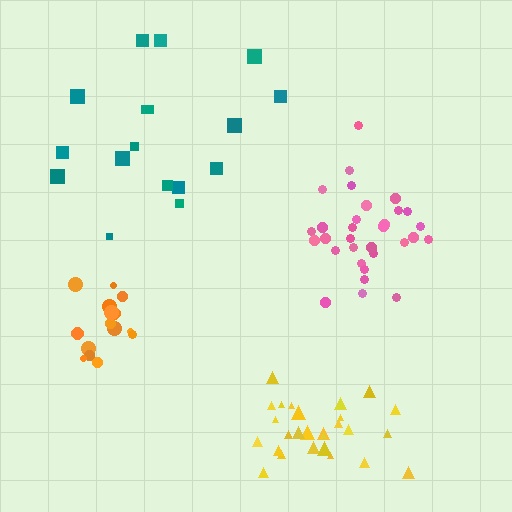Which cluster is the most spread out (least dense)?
Teal.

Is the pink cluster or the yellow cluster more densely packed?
Pink.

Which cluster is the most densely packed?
Orange.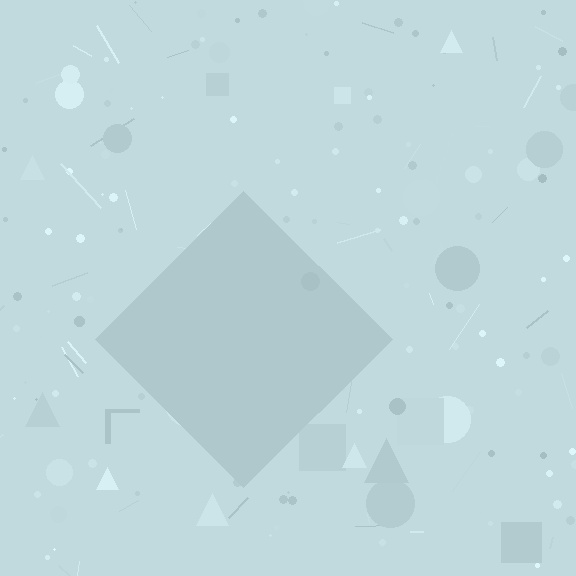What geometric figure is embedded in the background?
A diamond is embedded in the background.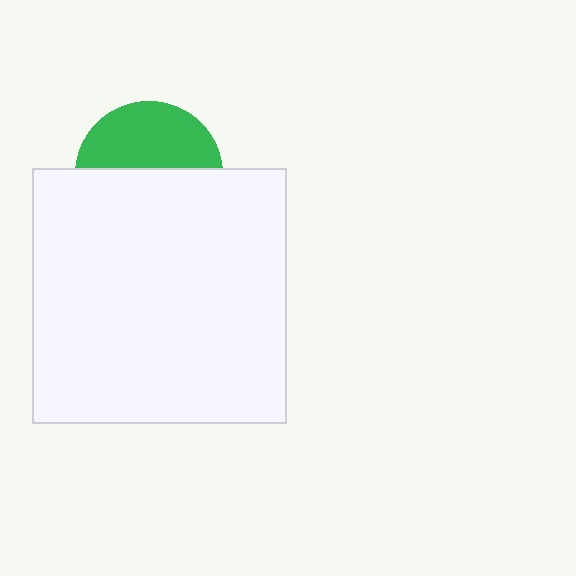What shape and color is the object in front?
The object in front is a white square.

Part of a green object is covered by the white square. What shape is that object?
It is a circle.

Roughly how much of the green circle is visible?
A small part of it is visible (roughly 44%).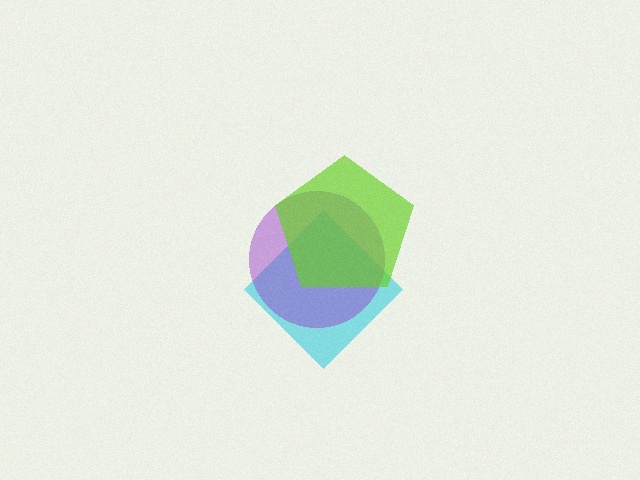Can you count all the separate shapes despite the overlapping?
Yes, there are 3 separate shapes.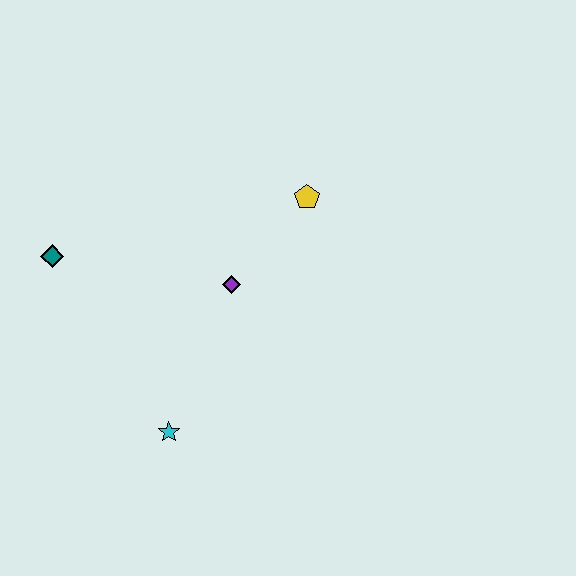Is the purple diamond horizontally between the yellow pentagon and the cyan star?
Yes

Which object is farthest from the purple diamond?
The teal diamond is farthest from the purple diamond.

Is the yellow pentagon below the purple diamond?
No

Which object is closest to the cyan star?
The purple diamond is closest to the cyan star.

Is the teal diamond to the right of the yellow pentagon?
No